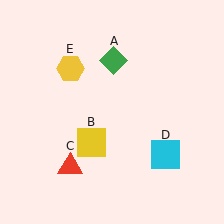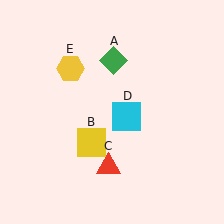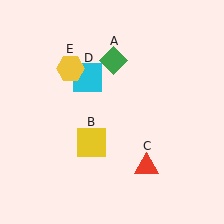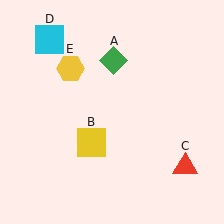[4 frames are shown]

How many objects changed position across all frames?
2 objects changed position: red triangle (object C), cyan square (object D).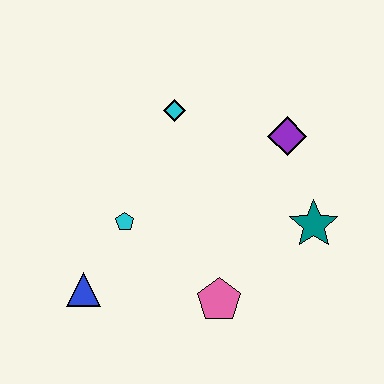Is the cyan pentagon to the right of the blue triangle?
Yes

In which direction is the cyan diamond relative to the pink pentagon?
The cyan diamond is above the pink pentagon.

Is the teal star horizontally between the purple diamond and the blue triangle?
No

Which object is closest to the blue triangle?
The cyan pentagon is closest to the blue triangle.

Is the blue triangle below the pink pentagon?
No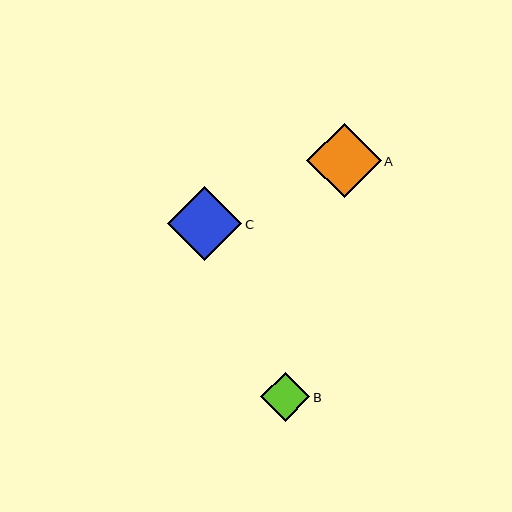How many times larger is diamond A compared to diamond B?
Diamond A is approximately 1.5 times the size of diamond B.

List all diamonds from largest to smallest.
From largest to smallest: A, C, B.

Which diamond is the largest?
Diamond A is the largest with a size of approximately 75 pixels.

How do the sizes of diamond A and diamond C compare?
Diamond A and diamond C are approximately the same size.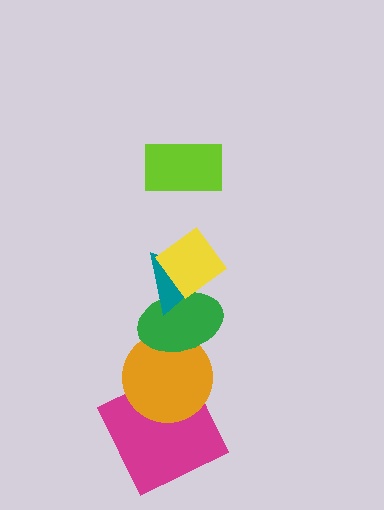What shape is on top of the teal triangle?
The yellow diamond is on top of the teal triangle.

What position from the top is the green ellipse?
The green ellipse is 4th from the top.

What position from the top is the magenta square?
The magenta square is 6th from the top.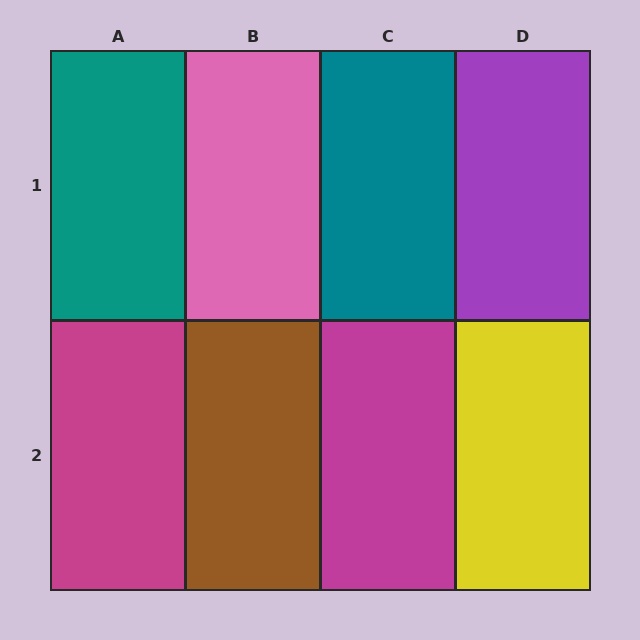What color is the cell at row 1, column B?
Pink.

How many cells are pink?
1 cell is pink.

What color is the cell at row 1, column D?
Purple.